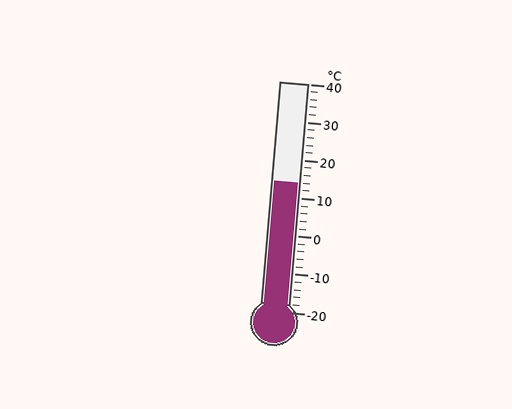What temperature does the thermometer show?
The thermometer shows approximately 14°C.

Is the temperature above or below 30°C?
The temperature is below 30°C.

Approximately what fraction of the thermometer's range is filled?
The thermometer is filled to approximately 55% of its range.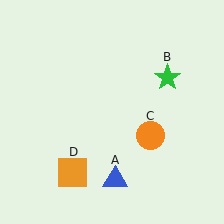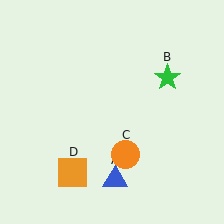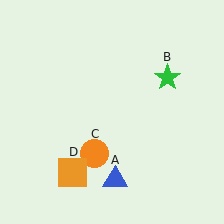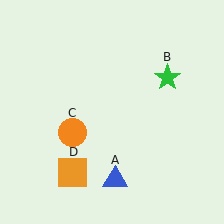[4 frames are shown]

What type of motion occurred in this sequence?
The orange circle (object C) rotated clockwise around the center of the scene.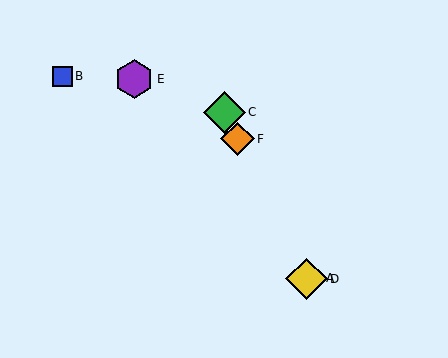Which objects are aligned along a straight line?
Objects A, C, D, F are aligned along a straight line.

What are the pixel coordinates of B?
Object B is at (62, 76).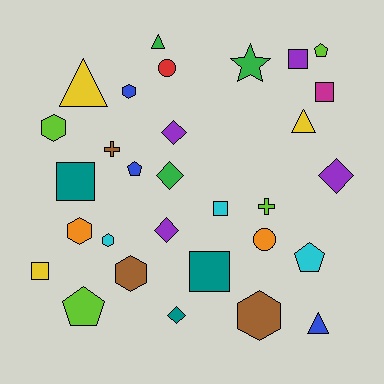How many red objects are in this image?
There is 1 red object.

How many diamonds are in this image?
There are 5 diamonds.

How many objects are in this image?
There are 30 objects.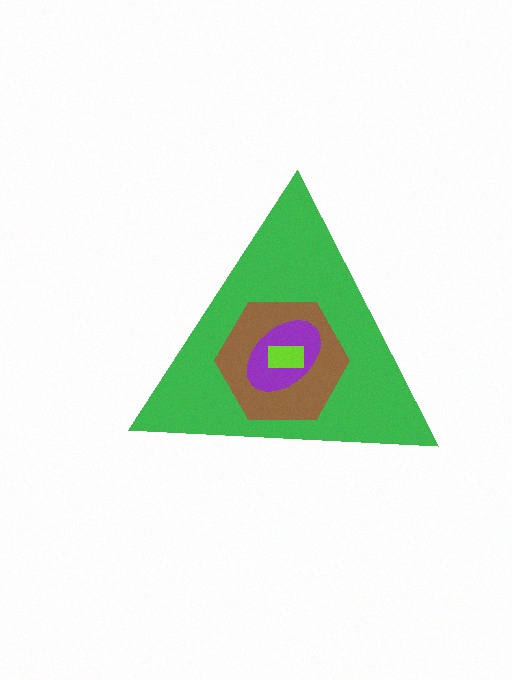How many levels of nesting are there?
4.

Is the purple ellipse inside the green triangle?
Yes.